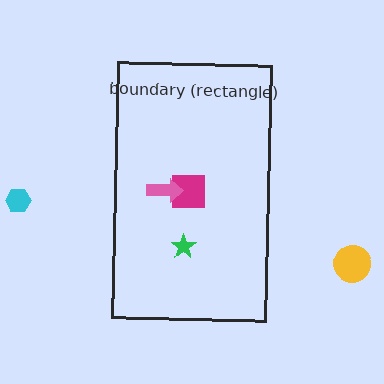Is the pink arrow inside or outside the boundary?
Inside.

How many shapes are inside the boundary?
3 inside, 2 outside.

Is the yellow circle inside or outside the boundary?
Outside.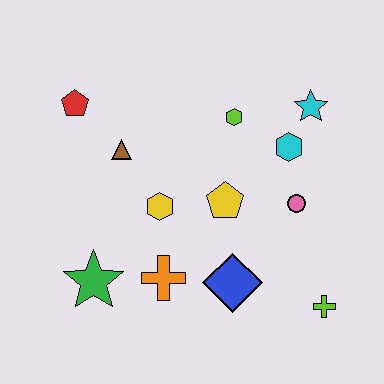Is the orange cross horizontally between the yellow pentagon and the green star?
Yes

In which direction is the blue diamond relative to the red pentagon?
The blue diamond is below the red pentagon.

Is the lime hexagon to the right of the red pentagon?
Yes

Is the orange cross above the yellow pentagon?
No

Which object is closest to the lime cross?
The blue diamond is closest to the lime cross.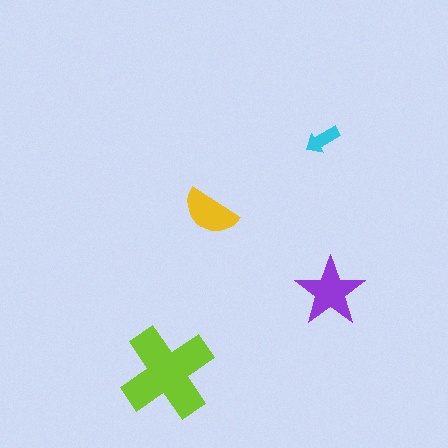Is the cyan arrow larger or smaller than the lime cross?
Smaller.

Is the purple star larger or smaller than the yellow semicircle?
Larger.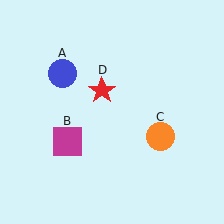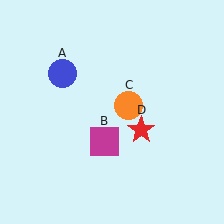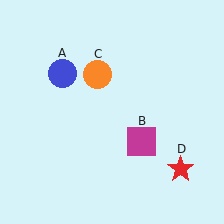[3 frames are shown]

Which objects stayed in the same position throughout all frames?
Blue circle (object A) remained stationary.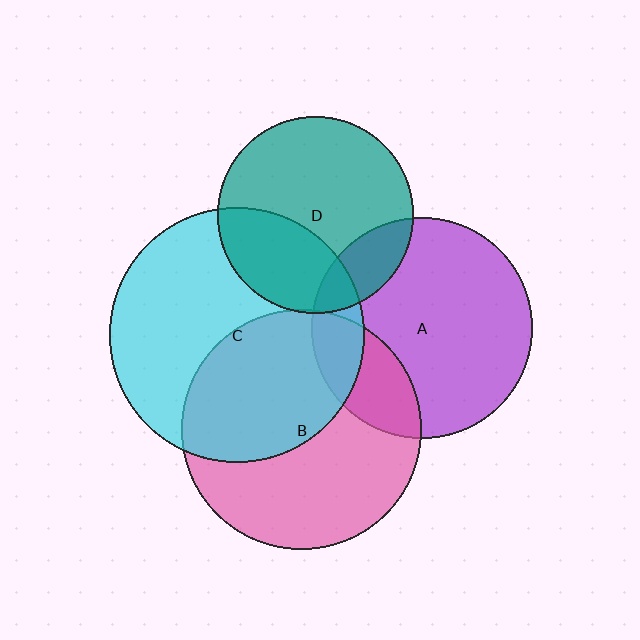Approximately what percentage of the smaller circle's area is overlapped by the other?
Approximately 15%.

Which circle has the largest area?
Circle C (cyan).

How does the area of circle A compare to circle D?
Approximately 1.3 times.